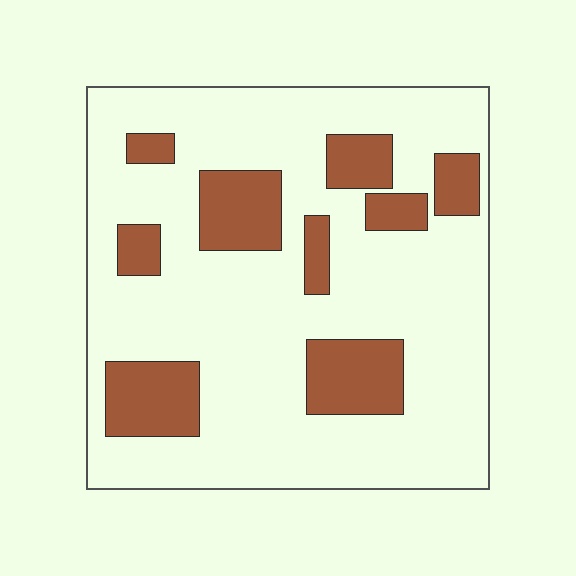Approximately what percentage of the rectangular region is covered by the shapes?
Approximately 20%.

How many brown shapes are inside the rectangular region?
9.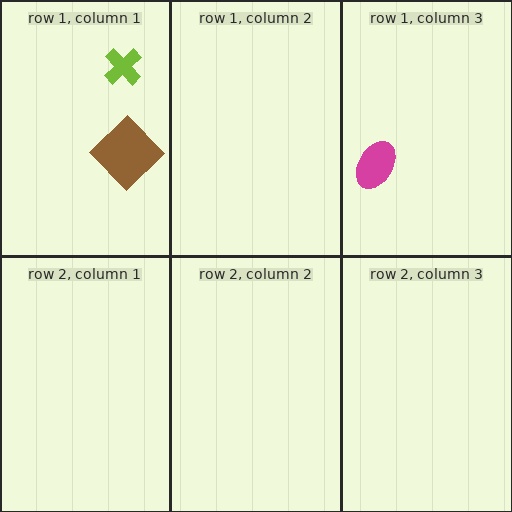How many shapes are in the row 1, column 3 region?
1.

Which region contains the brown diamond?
The row 1, column 1 region.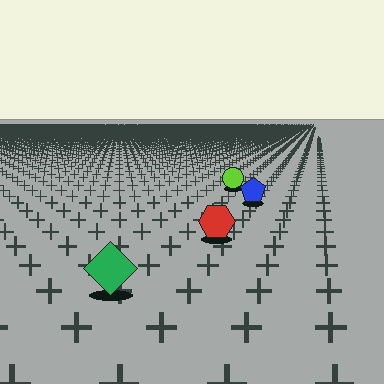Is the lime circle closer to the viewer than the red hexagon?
No. The red hexagon is closer — you can tell from the texture gradient: the ground texture is coarser near it.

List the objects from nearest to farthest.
From nearest to farthest: the green diamond, the red hexagon, the blue pentagon, the lime circle.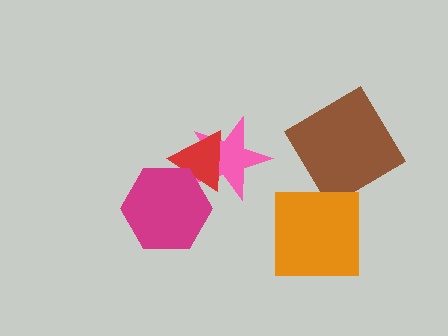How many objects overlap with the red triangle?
2 objects overlap with the red triangle.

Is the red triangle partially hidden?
Yes, it is partially covered by another shape.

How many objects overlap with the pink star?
2 objects overlap with the pink star.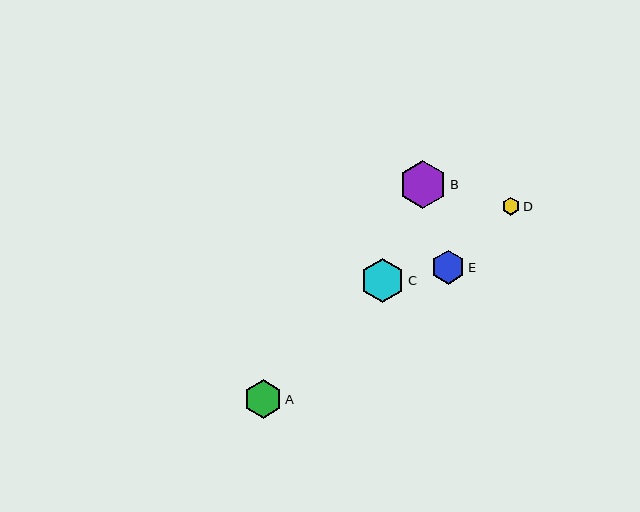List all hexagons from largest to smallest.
From largest to smallest: B, C, A, E, D.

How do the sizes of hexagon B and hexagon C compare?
Hexagon B and hexagon C are approximately the same size.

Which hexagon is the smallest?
Hexagon D is the smallest with a size of approximately 18 pixels.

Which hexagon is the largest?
Hexagon B is the largest with a size of approximately 48 pixels.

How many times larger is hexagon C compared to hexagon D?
Hexagon C is approximately 2.5 times the size of hexagon D.